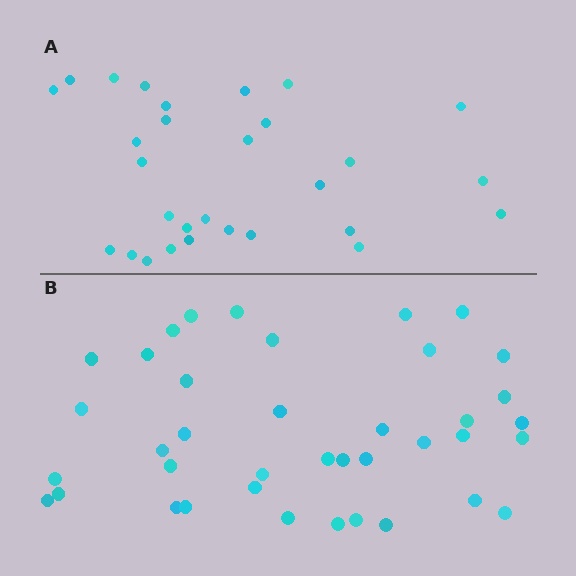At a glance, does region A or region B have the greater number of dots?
Region B (the bottom region) has more dots.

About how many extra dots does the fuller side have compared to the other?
Region B has roughly 10 or so more dots than region A.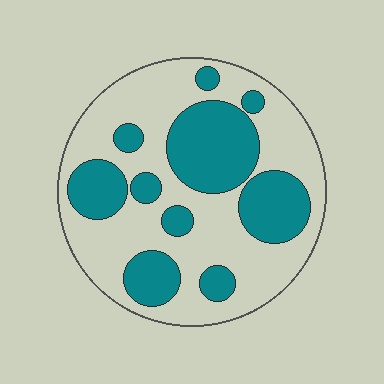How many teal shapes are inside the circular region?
10.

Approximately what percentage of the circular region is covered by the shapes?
Approximately 35%.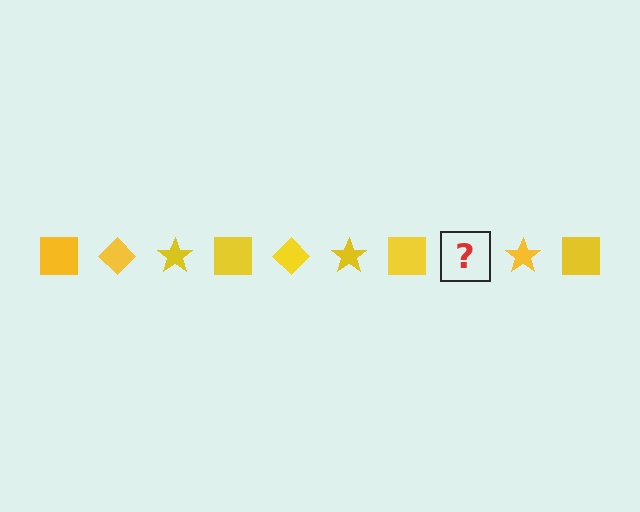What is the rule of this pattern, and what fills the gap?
The rule is that the pattern cycles through square, diamond, star shapes in yellow. The gap should be filled with a yellow diamond.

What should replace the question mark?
The question mark should be replaced with a yellow diamond.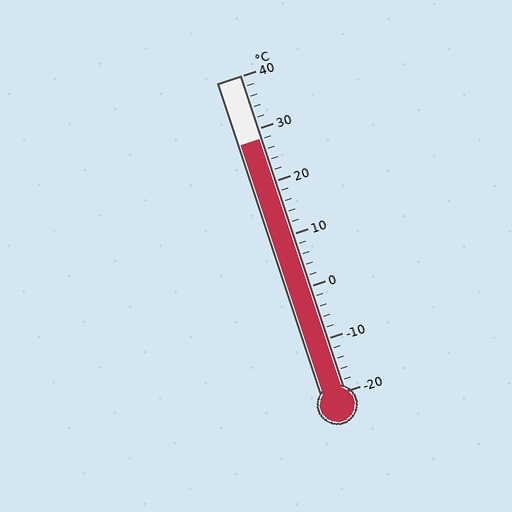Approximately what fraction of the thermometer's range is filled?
The thermometer is filled to approximately 80% of its range.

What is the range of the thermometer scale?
The thermometer scale ranges from -20°C to 40°C.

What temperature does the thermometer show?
The thermometer shows approximately 28°C.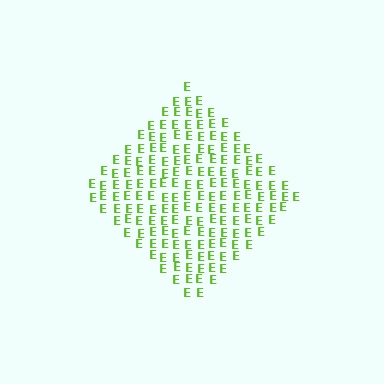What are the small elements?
The small elements are letter E's.